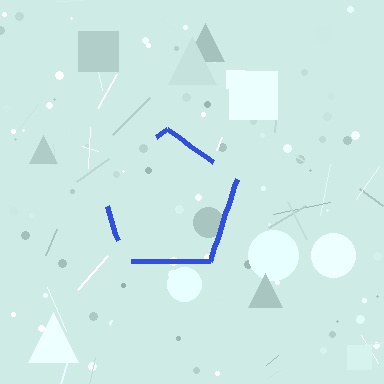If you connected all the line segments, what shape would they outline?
They would outline a pentagon.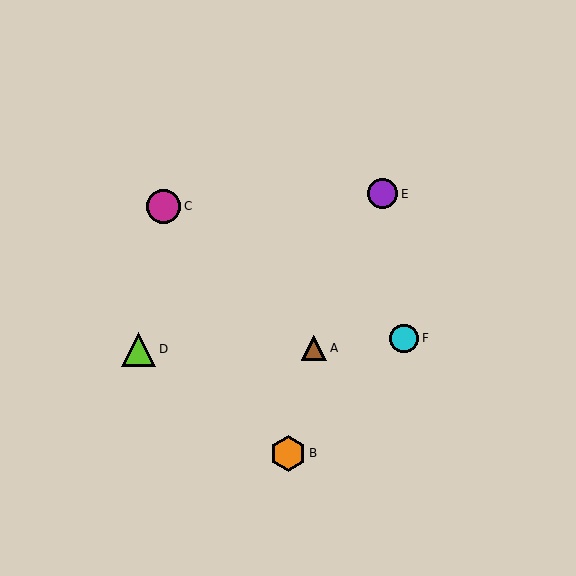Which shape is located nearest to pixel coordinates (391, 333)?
The cyan circle (labeled F) at (404, 338) is nearest to that location.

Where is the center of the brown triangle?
The center of the brown triangle is at (314, 348).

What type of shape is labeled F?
Shape F is a cyan circle.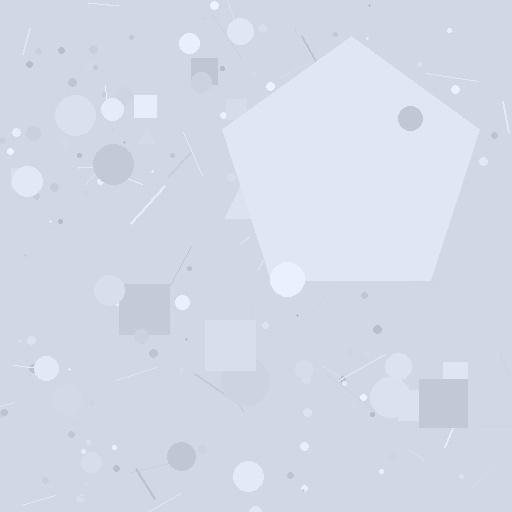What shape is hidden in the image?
A pentagon is hidden in the image.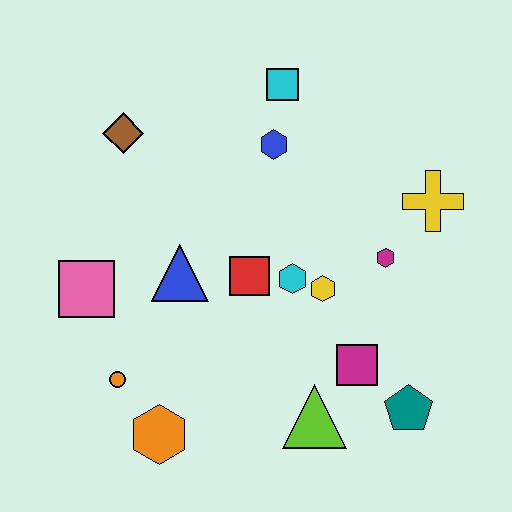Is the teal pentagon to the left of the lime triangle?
No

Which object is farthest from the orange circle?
The yellow cross is farthest from the orange circle.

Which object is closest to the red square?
The cyan hexagon is closest to the red square.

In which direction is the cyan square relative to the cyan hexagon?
The cyan square is above the cyan hexagon.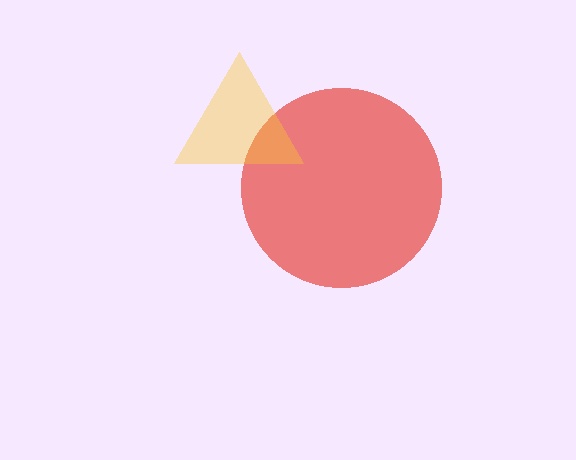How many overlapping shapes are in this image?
There are 2 overlapping shapes in the image.